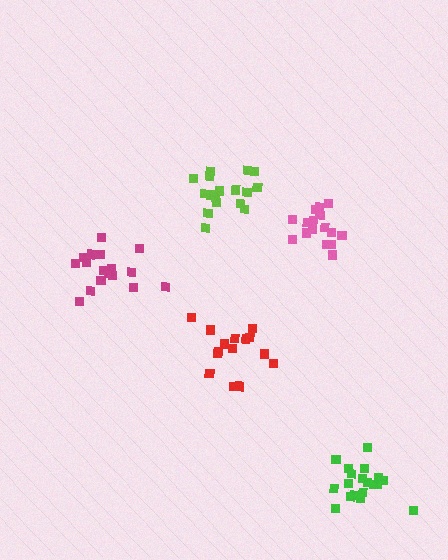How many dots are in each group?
Group 1: 18 dots, Group 2: 16 dots, Group 3: 15 dots, Group 4: 17 dots, Group 5: 19 dots (85 total).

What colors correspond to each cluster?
The clusters are colored: magenta, pink, red, lime, green.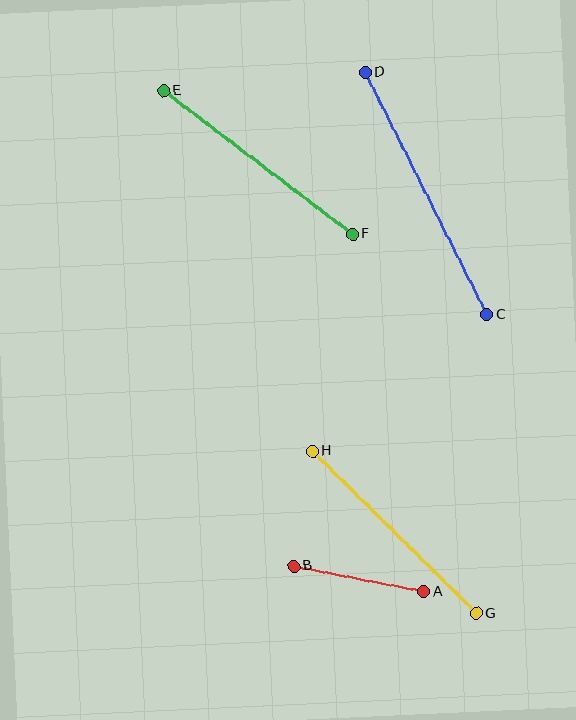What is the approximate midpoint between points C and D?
The midpoint is at approximately (426, 193) pixels.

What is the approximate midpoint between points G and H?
The midpoint is at approximately (394, 532) pixels.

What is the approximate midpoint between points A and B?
The midpoint is at approximately (359, 579) pixels.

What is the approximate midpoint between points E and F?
The midpoint is at approximately (258, 163) pixels.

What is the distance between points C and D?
The distance is approximately 271 pixels.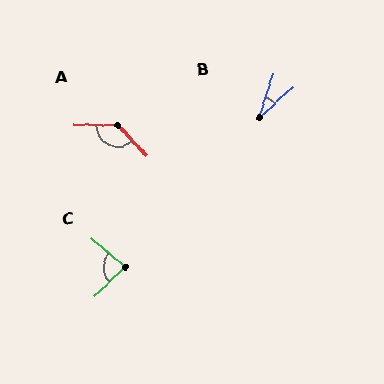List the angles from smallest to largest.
B (30°), C (83°), A (134°).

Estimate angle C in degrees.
Approximately 83 degrees.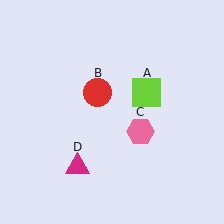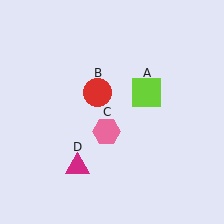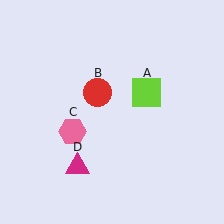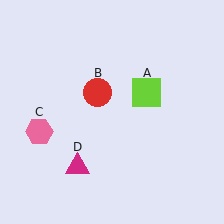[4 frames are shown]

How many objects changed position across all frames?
1 object changed position: pink hexagon (object C).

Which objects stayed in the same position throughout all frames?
Lime square (object A) and red circle (object B) and magenta triangle (object D) remained stationary.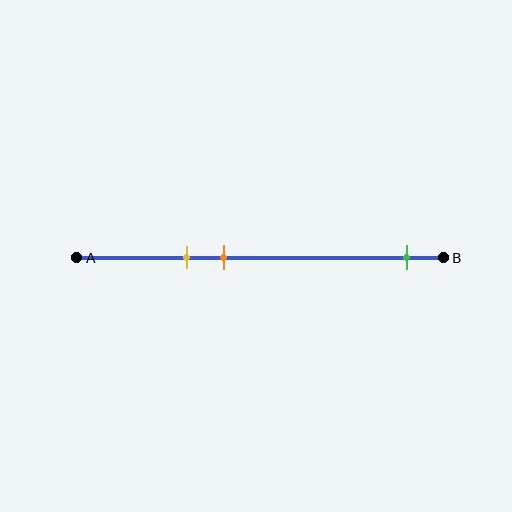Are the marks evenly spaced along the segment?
No, the marks are not evenly spaced.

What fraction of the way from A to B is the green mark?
The green mark is approximately 90% (0.9) of the way from A to B.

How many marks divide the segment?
There are 3 marks dividing the segment.